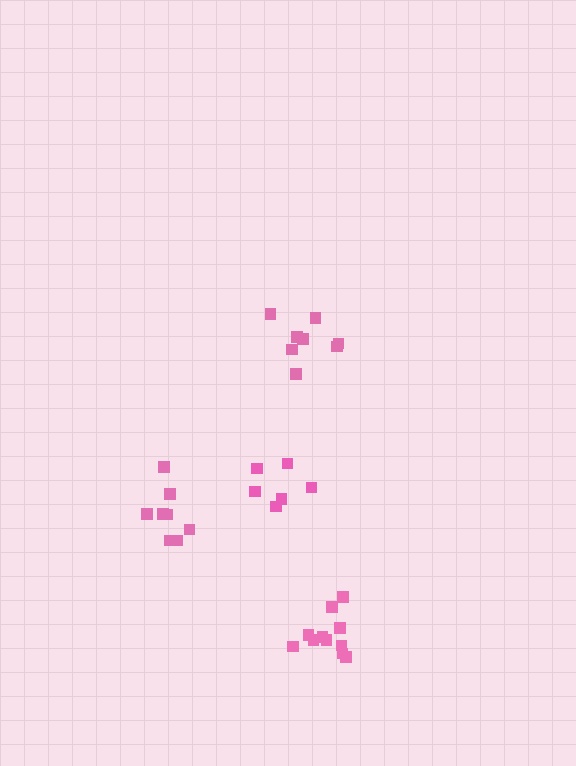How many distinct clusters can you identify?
There are 4 distinct clusters.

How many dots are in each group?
Group 1: 8 dots, Group 2: 6 dots, Group 3: 11 dots, Group 4: 8 dots (33 total).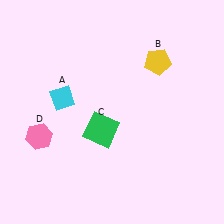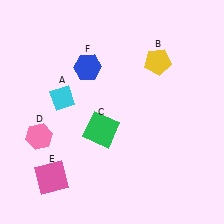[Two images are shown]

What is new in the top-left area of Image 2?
A blue hexagon (F) was added in the top-left area of Image 2.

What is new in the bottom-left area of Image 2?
A pink square (E) was added in the bottom-left area of Image 2.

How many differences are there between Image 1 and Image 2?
There are 2 differences between the two images.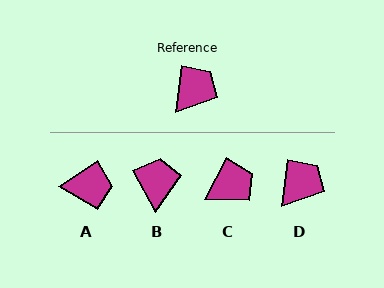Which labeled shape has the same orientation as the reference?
D.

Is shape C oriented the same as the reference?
No, it is off by about 20 degrees.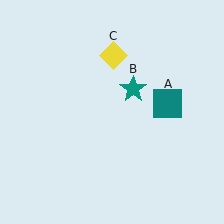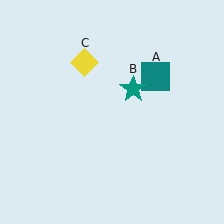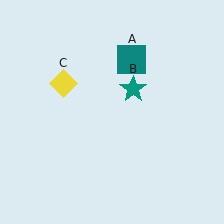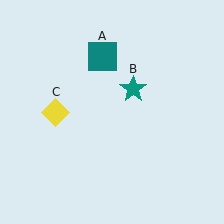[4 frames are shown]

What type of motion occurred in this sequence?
The teal square (object A), yellow diamond (object C) rotated counterclockwise around the center of the scene.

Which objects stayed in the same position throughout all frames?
Teal star (object B) remained stationary.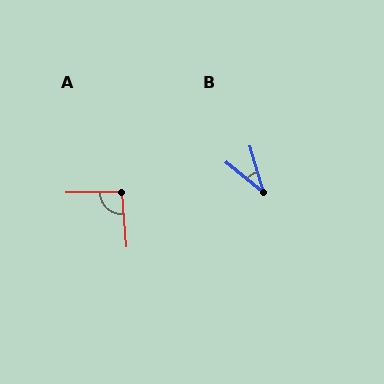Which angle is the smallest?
B, at approximately 34 degrees.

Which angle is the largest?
A, at approximately 94 degrees.